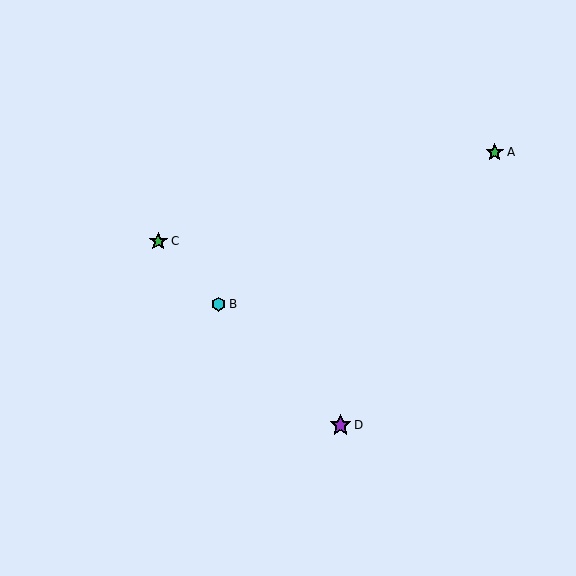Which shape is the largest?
The purple star (labeled D) is the largest.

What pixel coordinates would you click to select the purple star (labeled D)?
Click at (340, 425) to select the purple star D.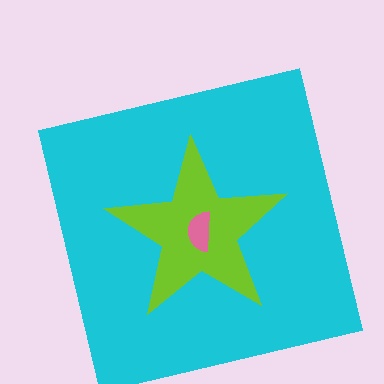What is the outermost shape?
The cyan square.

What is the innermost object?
The pink semicircle.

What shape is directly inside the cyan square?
The lime star.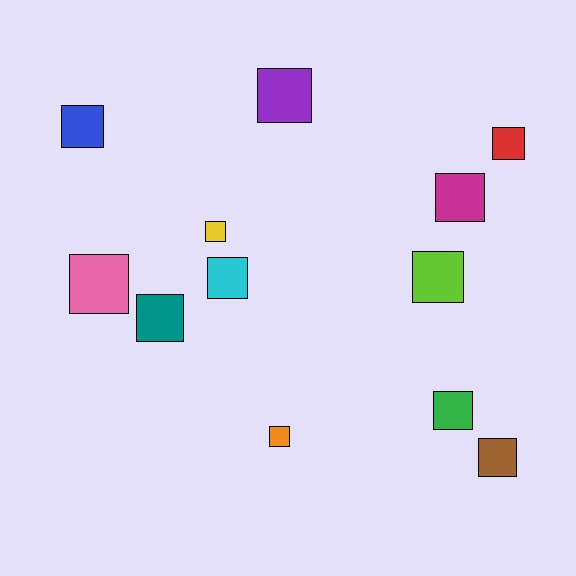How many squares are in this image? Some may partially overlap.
There are 12 squares.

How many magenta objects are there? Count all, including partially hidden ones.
There is 1 magenta object.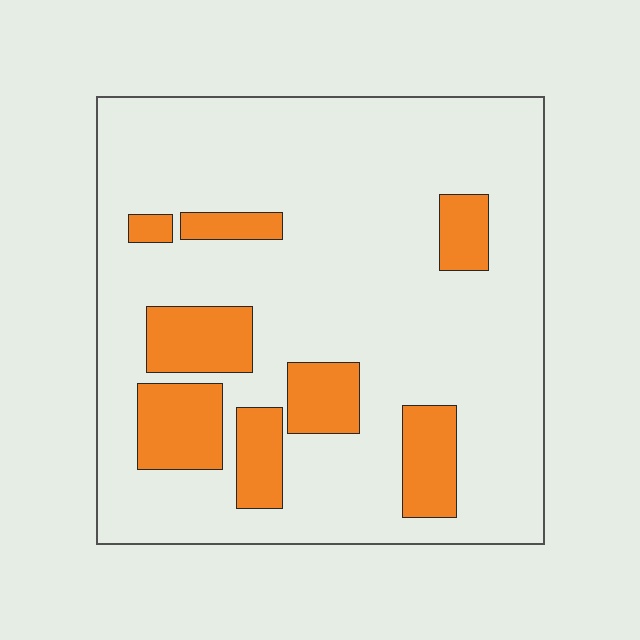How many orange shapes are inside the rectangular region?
8.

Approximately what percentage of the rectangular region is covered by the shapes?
Approximately 20%.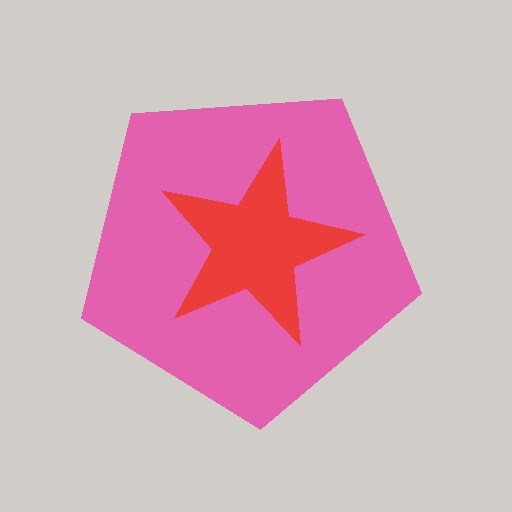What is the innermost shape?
The red star.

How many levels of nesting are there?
2.